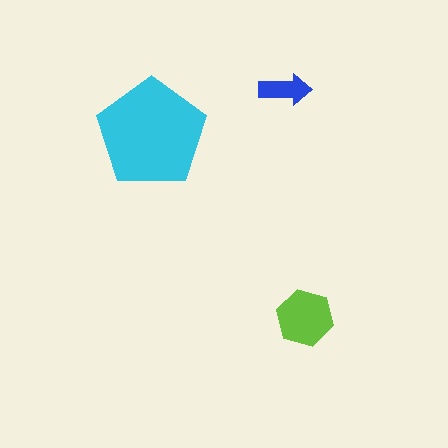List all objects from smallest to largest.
The blue arrow, the lime hexagon, the cyan pentagon.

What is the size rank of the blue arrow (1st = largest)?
3rd.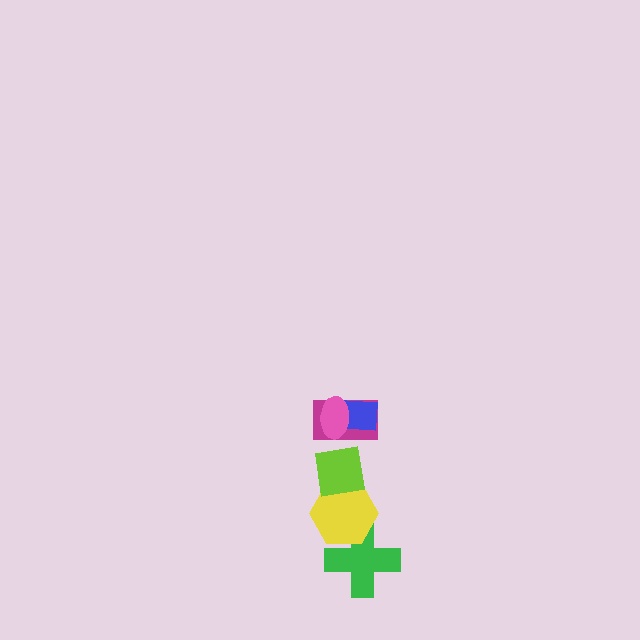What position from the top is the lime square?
The lime square is 4th from the top.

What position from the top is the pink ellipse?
The pink ellipse is 1st from the top.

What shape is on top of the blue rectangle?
The pink ellipse is on top of the blue rectangle.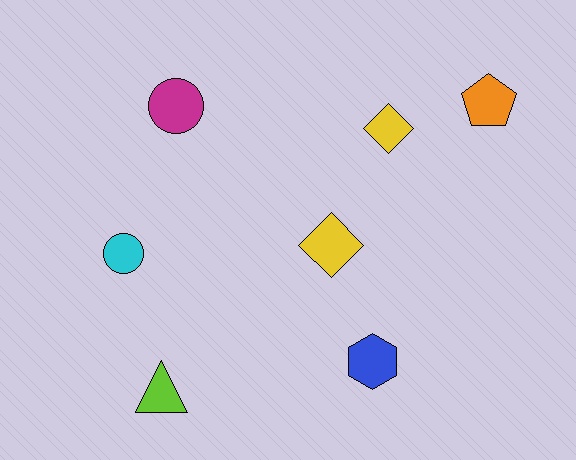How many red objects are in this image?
There are no red objects.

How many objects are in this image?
There are 7 objects.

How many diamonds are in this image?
There are 2 diamonds.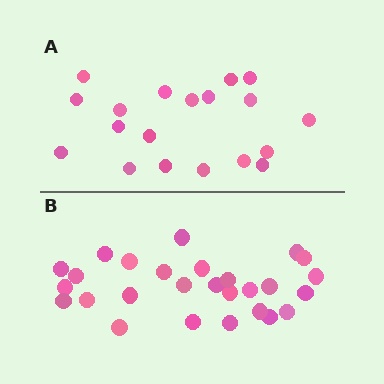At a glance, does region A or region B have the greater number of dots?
Region B (the bottom region) has more dots.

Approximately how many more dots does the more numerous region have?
Region B has roughly 8 or so more dots than region A.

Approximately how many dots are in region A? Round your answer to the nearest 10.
About 20 dots. (The exact count is 19, which rounds to 20.)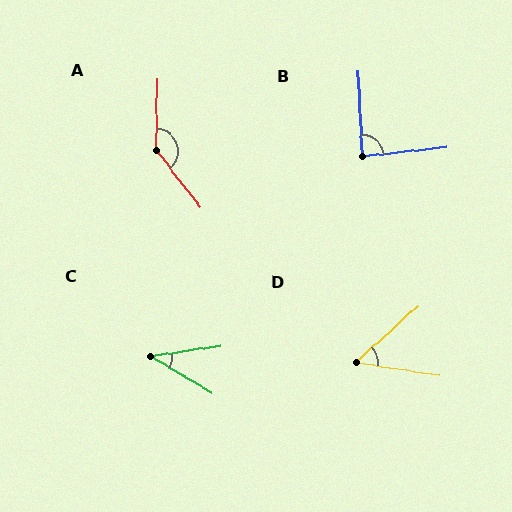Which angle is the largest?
A, at approximately 141 degrees.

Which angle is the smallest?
C, at approximately 38 degrees.